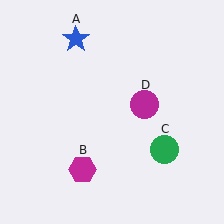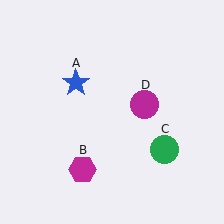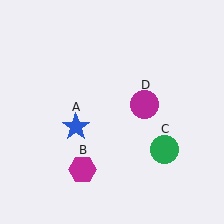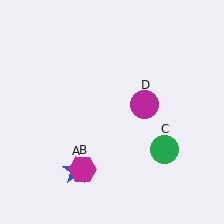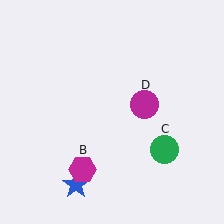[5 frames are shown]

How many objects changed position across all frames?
1 object changed position: blue star (object A).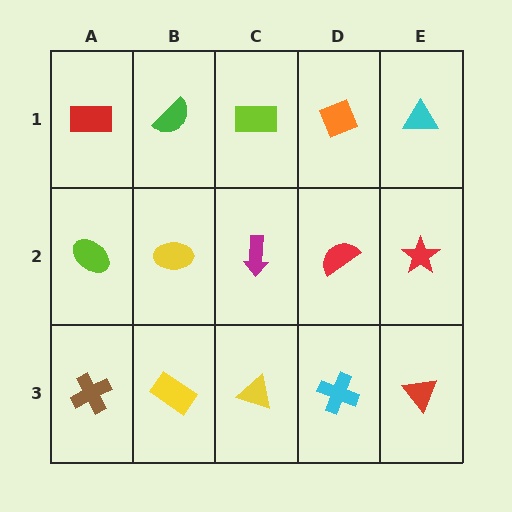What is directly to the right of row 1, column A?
A green semicircle.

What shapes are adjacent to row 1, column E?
A red star (row 2, column E), an orange diamond (row 1, column D).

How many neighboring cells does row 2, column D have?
4.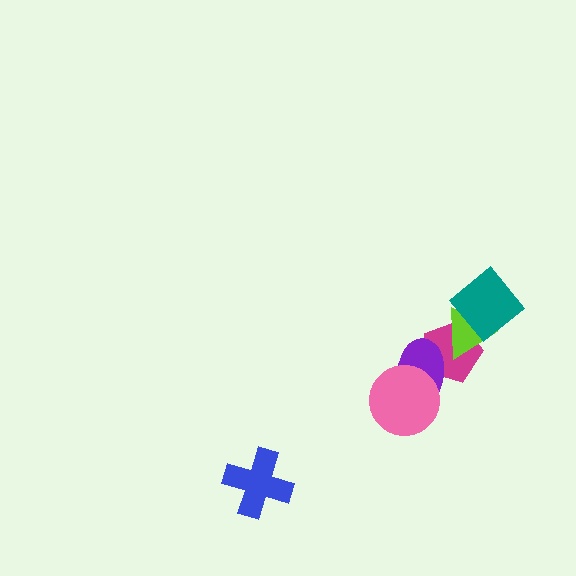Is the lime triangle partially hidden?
Yes, it is partially covered by another shape.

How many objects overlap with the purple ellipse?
2 objects overlap with the purple ellipse.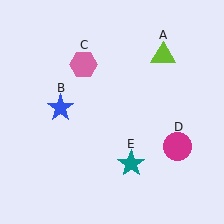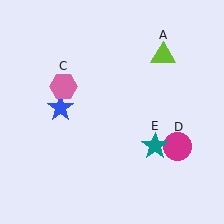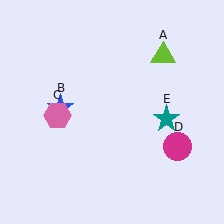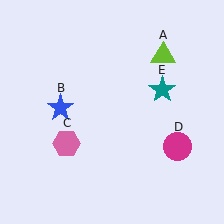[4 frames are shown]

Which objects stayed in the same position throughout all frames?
Lime triangle (object A) and blue star (object B) and magenta circle (object D) remained stationary.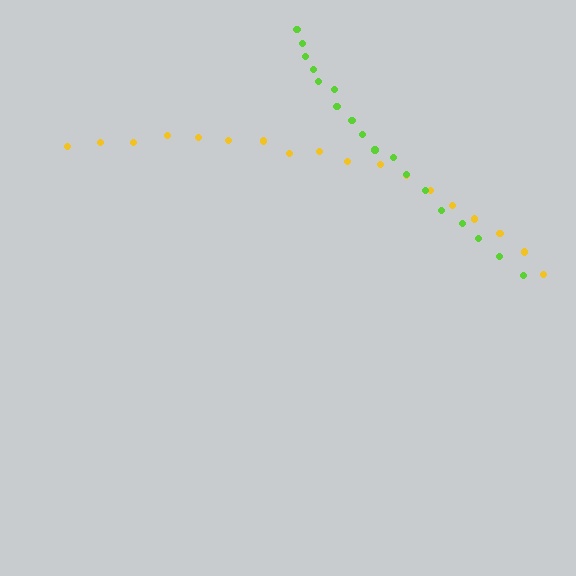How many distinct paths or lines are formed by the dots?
There are 2 distinct paths.